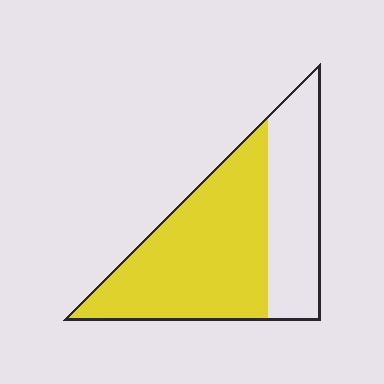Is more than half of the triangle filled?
Yes.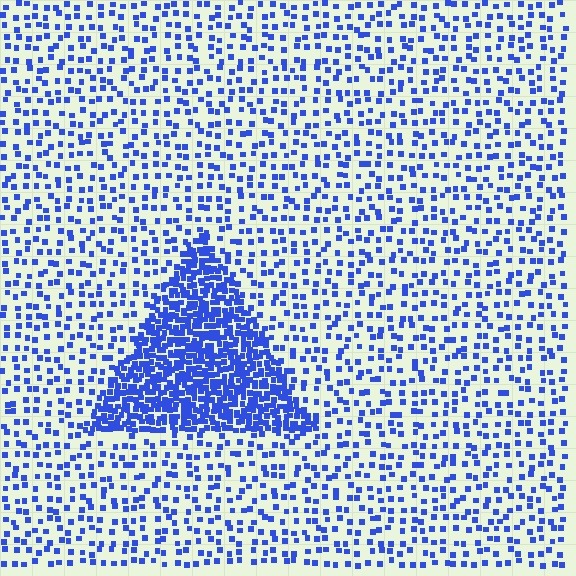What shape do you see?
I see a triangle.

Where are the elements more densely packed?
The elements are more densely packed inside the triangle boundary.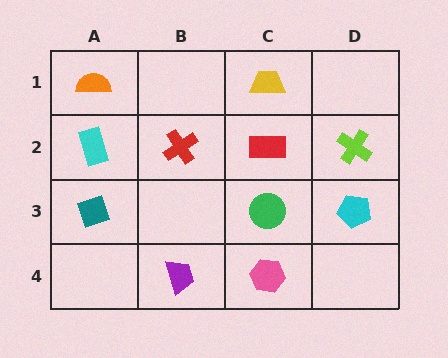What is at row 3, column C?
A green circle.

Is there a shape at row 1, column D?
No, that cell is empty.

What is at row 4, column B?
A purple trapezoid.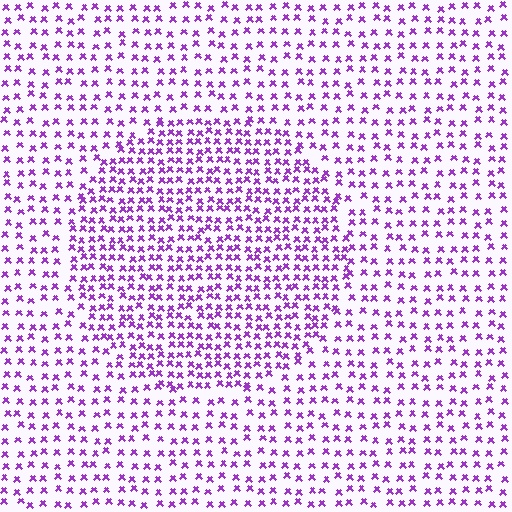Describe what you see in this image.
The image contains small purple elements arranged at two different densities. A circle-shaped region is visible where the elements are more densely packed than the surrounding area.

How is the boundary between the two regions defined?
The boundary is defined by a change in element density (approximately 1.7x ratio). All elements are the same color, size, and shape.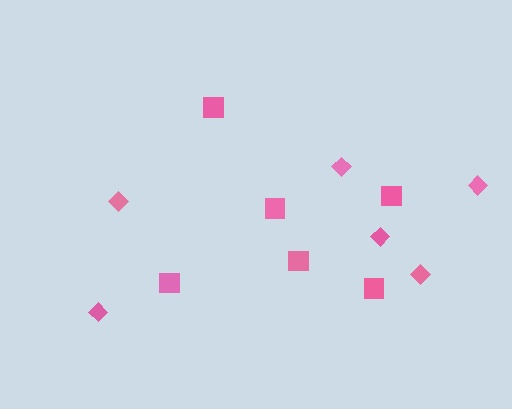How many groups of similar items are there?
There are 2 groups: one group of squares (6) and one group of diamonds (6).